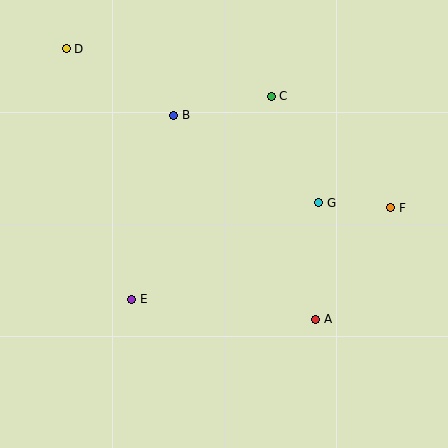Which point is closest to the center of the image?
Point G at (319, 203) is closest to the center.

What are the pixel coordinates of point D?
Point D is at (66, 49).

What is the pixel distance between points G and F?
The distance between G and F is 72 pixels.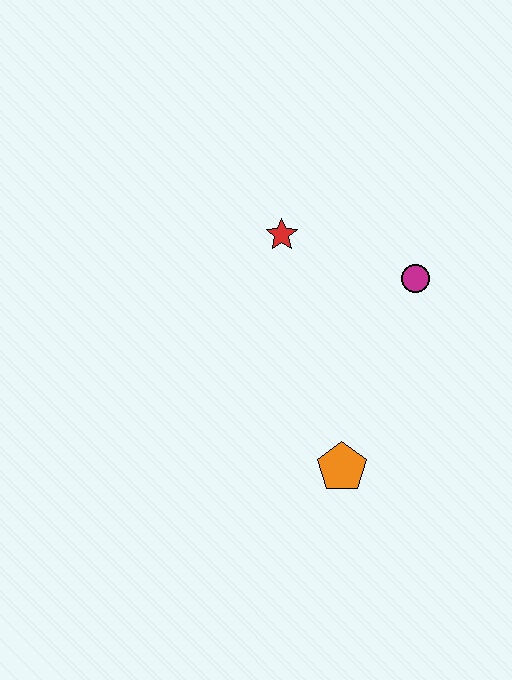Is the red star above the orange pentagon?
Yes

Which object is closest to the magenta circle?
The red star is closest to the magenta circle.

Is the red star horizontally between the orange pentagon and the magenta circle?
No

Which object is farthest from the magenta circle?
The orange pentagon is farthest from the magenta circle.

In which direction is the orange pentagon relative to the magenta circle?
The orange pentagon is below the magenta circle.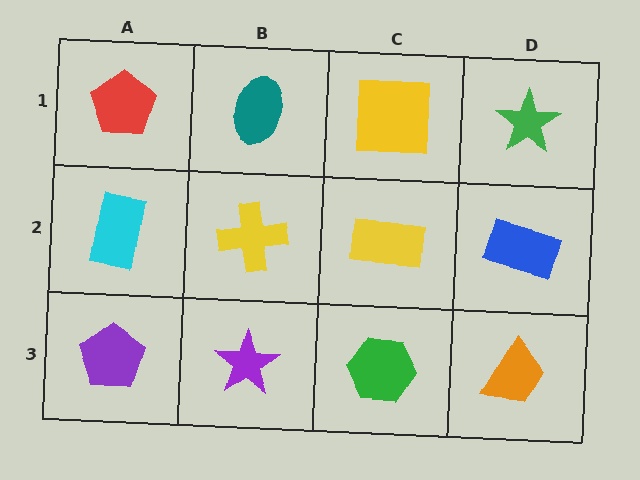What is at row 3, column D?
An orange trapezoid.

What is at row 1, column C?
A yellow square.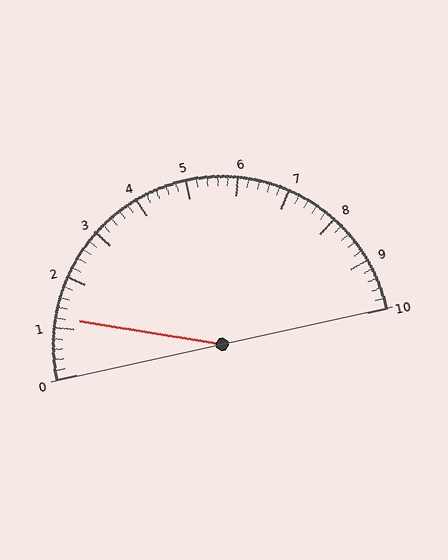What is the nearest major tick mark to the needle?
The nearest major tick mark is 1.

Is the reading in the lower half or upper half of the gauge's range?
The reading is in the lower half of the range (0 to 10).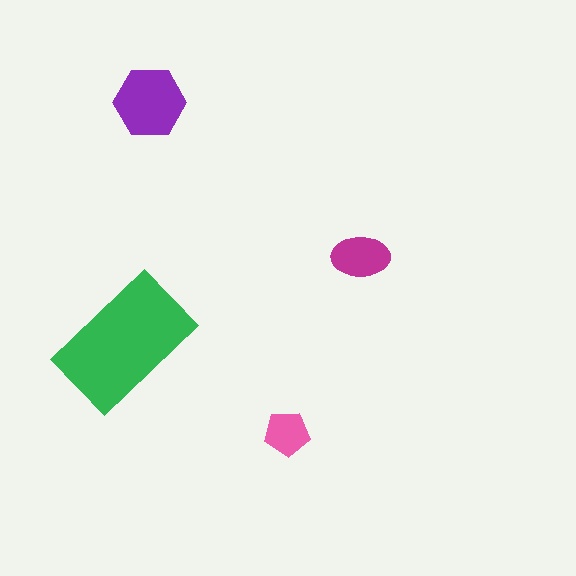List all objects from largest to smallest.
The green rectangle, the purple hexagon, the magenta ellipse, the pink pentagon.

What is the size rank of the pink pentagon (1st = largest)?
4th.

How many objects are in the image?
There are 4 objects in the image.